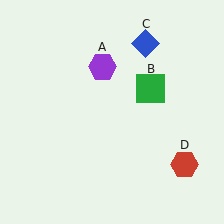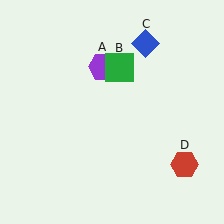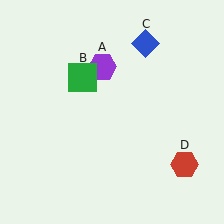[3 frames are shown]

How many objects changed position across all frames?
1 object changed position: green square (object B).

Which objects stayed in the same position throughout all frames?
Purple hexagon (object A) and blue diamond (object C) and red hexagon (object D) remained stationary.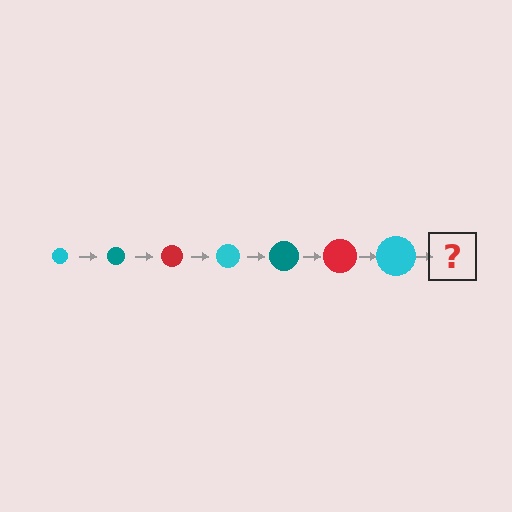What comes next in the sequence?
The next element should be a teal circle, larger than the previous one.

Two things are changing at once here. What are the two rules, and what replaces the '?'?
The two rules are that the circle grows larger each step and the color cycles through cyan, teal, and red. The '?' should be a teal circle, larger than the previous one.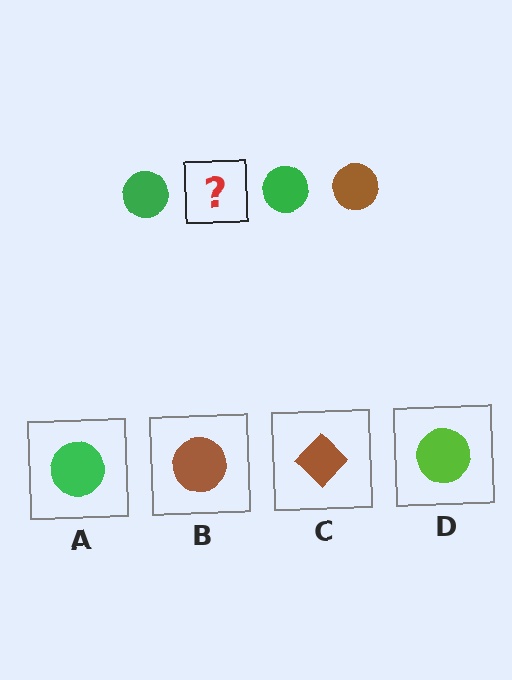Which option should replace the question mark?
Option B.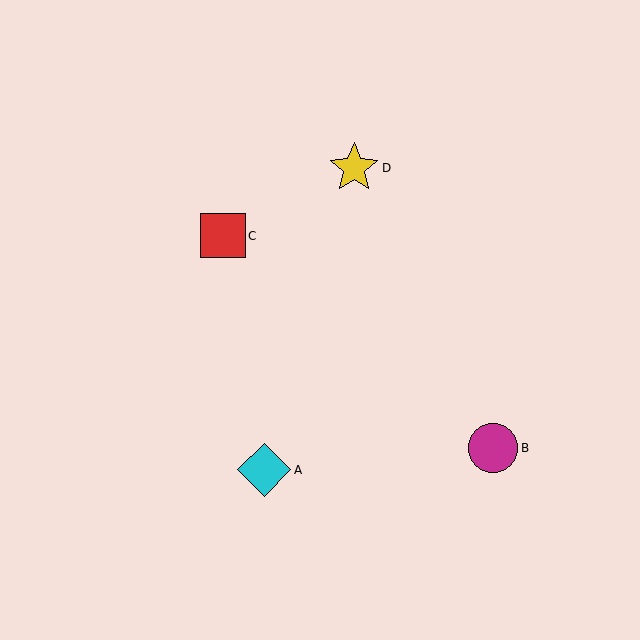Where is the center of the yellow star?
The center of the yellow star is at (354, 168).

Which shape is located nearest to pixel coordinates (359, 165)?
The yellow star (labeled D) at (354, 168) is nearest to that location.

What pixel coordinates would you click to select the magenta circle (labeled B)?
Click at (493, 448) to select the magenta circle B.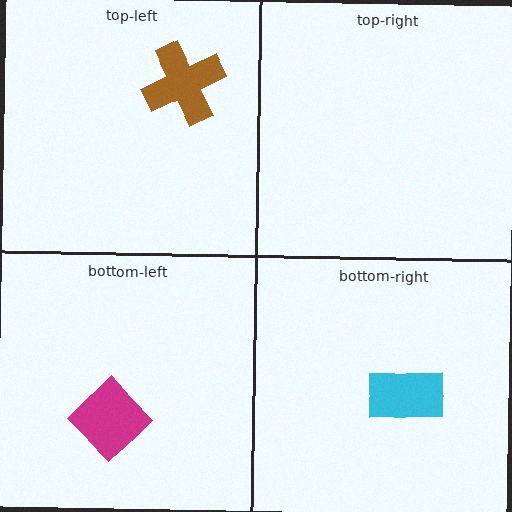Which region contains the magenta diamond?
The bottom-left region.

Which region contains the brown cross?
The top-left region.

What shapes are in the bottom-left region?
The magenta diamond.